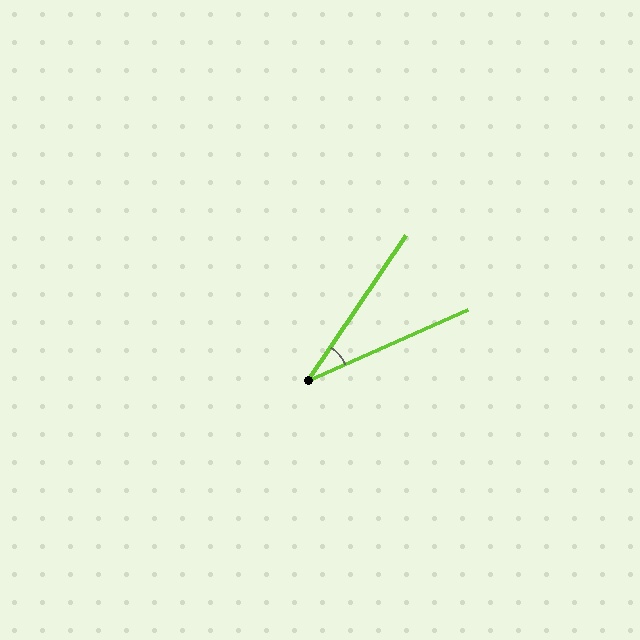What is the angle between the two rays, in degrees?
Approximately 32 degrees.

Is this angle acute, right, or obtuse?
It is acute.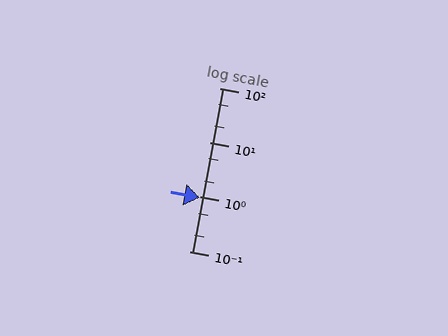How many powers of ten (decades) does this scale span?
The scale spans 3 decades, from 0.1 to 100.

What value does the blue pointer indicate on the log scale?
The pointer indicates approximately 0.95.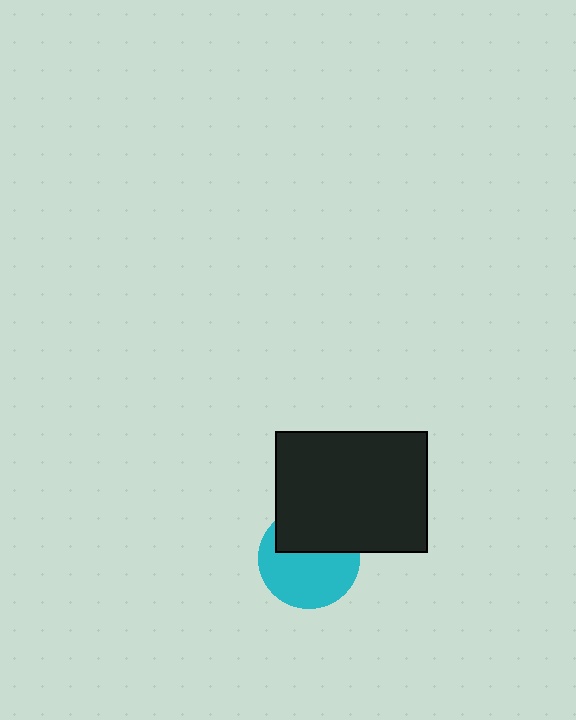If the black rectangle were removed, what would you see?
You would see the complete cyan circle.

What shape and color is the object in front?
The object in front is a black rectangle.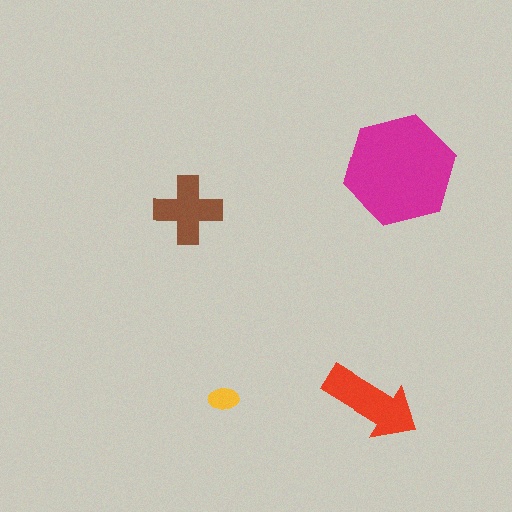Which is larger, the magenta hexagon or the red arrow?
The magenta hexagon.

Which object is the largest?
The magenta hexagon.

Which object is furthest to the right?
The magenta hexagon is rightmost.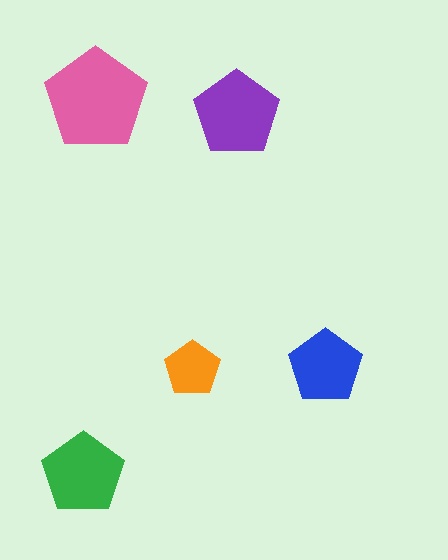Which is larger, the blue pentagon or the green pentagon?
The green one.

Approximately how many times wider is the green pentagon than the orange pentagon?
About 1.5 times wider.